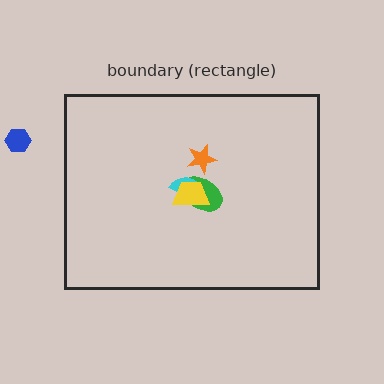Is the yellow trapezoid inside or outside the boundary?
Inside.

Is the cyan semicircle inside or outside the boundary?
Inside.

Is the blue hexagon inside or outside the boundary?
Outside.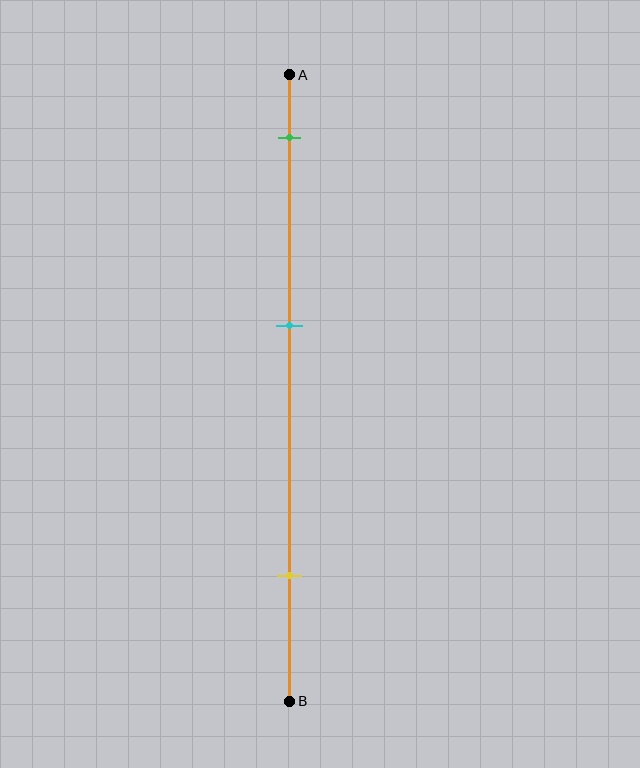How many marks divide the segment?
There are 3 marks dividing the segment.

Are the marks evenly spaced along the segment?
Yes, the marks are approximately evenly spaced.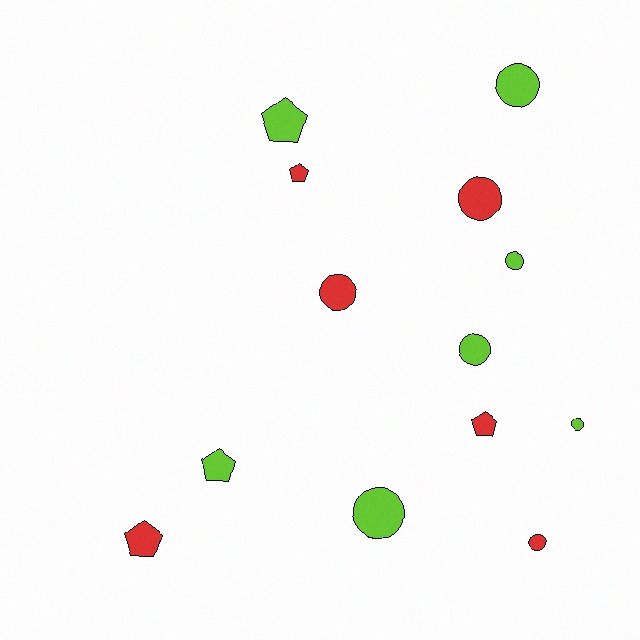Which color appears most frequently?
Lime, with 7 objects.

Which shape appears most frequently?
Circle, with 8 objects.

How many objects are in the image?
There are 13 objects.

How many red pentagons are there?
There are 3 red pentagons.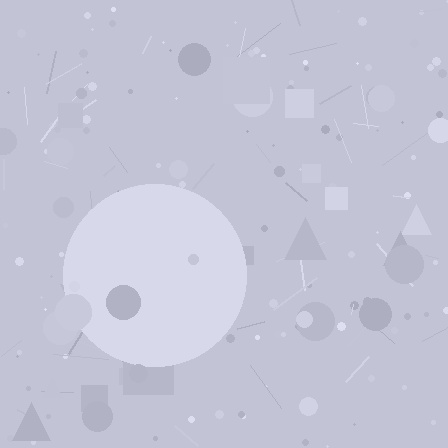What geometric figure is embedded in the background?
A circle is embedded in the background.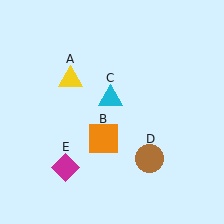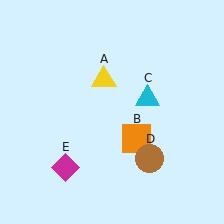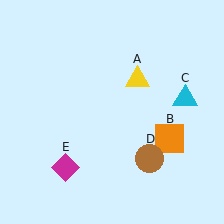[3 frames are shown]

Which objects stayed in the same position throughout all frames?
Brown circle (object D) and magenta diamond (object E) remained stationary.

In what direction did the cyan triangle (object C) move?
The cyan triangle (object C) moved right.